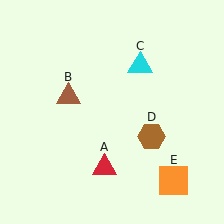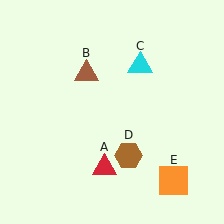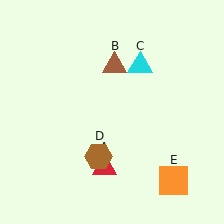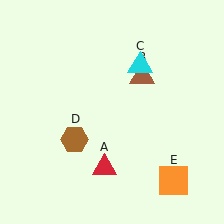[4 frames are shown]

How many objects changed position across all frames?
2 objects changed position: brown triangle (object B), brown hexagon (object D).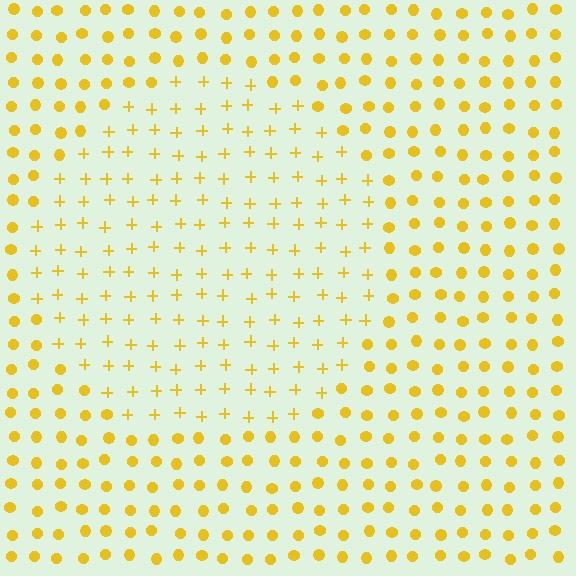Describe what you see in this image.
The image is filled with small yellow elements arranged in a uniform grid. A circle-shaped region contains plus signs, while the surrounding area contains circles. The boundary is defined purely by the change in element shape.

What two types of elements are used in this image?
The image uses plus signs inside the circle region and circles outside it.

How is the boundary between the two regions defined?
The boundary is defined by a change in element shape: plus signs inside vs. circles outside. All elements share the same color and spacing.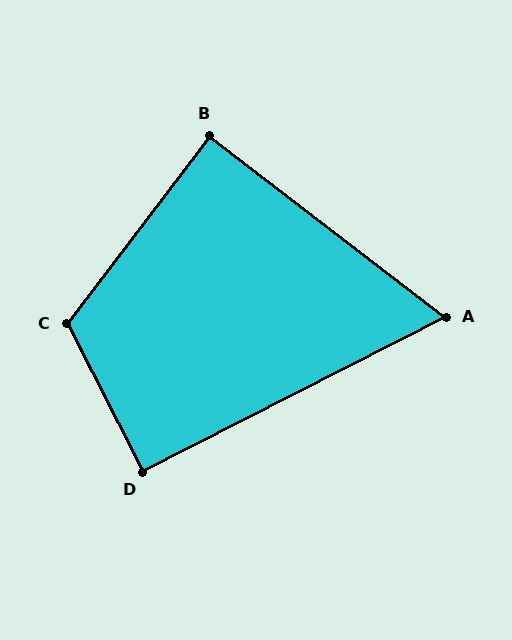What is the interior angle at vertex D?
Approximately 90 degrees (approximately right).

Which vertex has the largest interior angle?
C, at approximately 115 degrees.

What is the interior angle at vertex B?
Approximately 90 degrees (approximately right).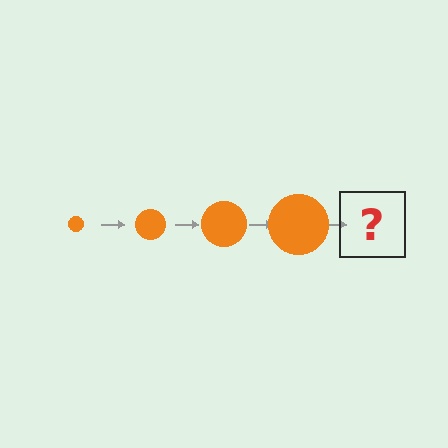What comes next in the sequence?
The next element should be an orange circle, larger than the previous one.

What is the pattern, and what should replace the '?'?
The pattern is that the circle gets progressively larger each step. The '?' should be an orange circle, larger than the previous one.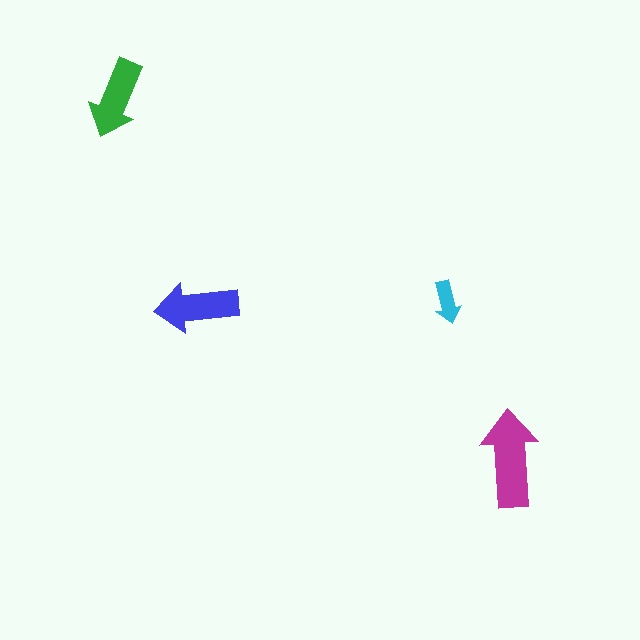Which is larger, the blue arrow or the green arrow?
The blue one.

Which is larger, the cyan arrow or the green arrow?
The green one.